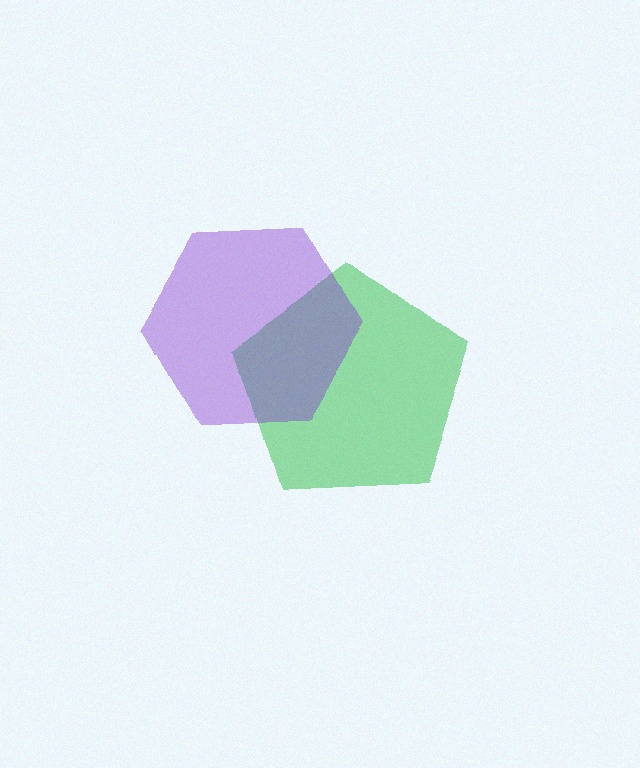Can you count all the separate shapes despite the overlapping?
Yes, there are 2 separate shapes.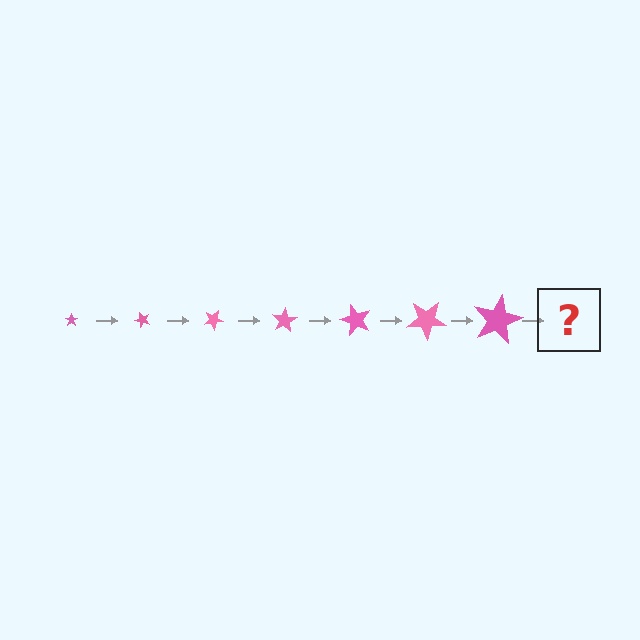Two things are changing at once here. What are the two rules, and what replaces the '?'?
The two rules are that the star grows larger each step and it rotates 50 degrees each step. The '?' should be a star, larger than the previous one and rotated 350 degrees from the start.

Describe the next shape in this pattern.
It should be a star, larger than the previous one and rotated 350 degrees from the start.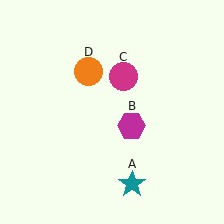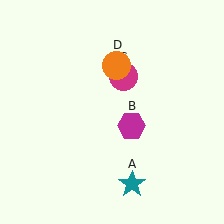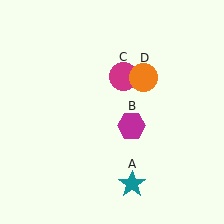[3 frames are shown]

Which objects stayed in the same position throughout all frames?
Teal star (object A) and magenta hexagon (object B) and magenta circle (object C) remained stationary.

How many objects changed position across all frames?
1 object changed position: orange circle (object D).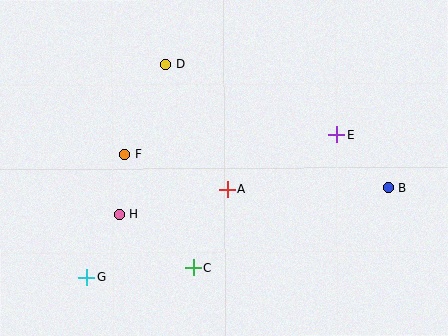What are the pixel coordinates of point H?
Point H is at (119, 214).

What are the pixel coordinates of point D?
Point D is at (166, 65).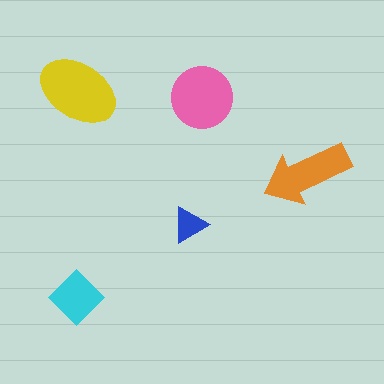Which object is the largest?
The yellow ellipse.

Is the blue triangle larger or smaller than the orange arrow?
Smaller.